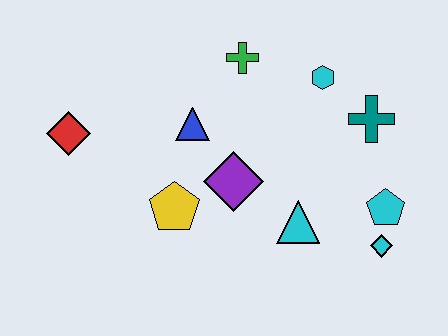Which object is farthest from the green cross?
The cyan diamond is farthest from the green cross.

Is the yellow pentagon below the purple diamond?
Yes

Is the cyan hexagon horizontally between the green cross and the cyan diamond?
Yes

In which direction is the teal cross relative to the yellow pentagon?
The teal cross is to the right of the yellow pentagon.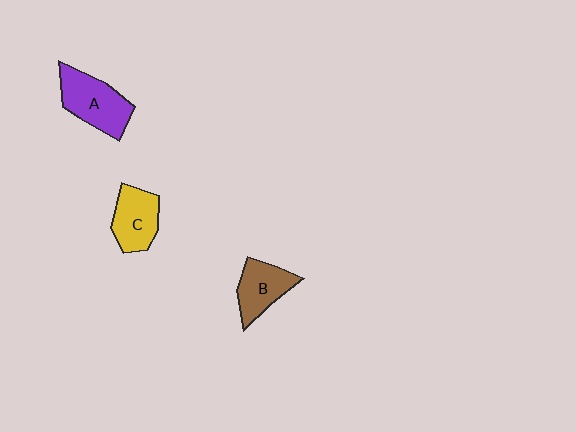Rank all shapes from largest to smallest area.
From largest to smallest: A (purple), C (yellow), B (brown).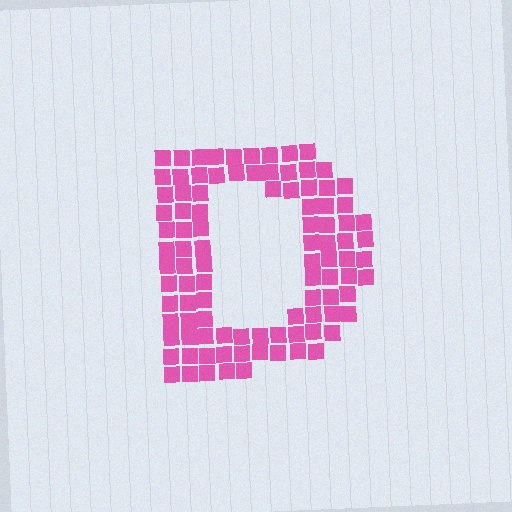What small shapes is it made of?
It is made of small squares.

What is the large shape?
The large shape is the letter D.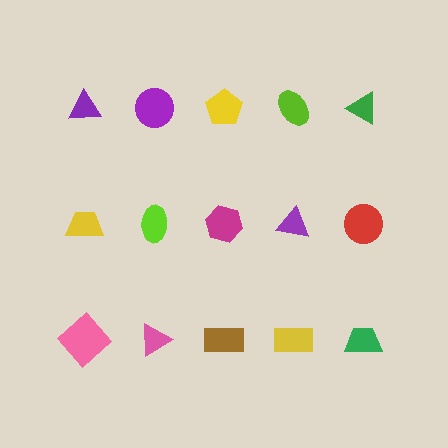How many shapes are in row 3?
5 shapes.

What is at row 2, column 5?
A red circle.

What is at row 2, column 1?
A yellow trapezoid.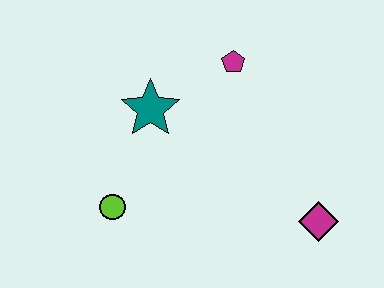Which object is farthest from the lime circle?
The magenta diamond is farthest from the lime circle.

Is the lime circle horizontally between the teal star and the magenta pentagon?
No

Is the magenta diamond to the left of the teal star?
No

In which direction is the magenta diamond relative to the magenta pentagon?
The magenta diamond is below the magenta pentagon.